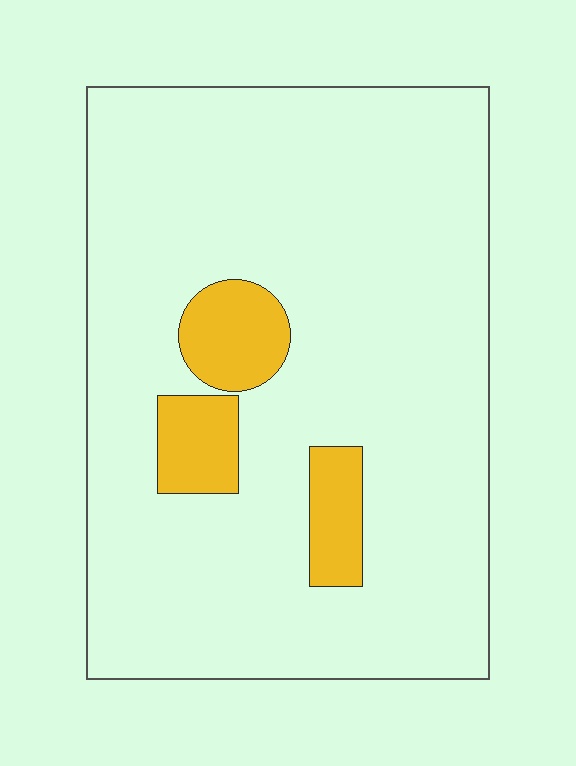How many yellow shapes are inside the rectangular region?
3.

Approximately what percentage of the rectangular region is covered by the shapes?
Approximately 10%.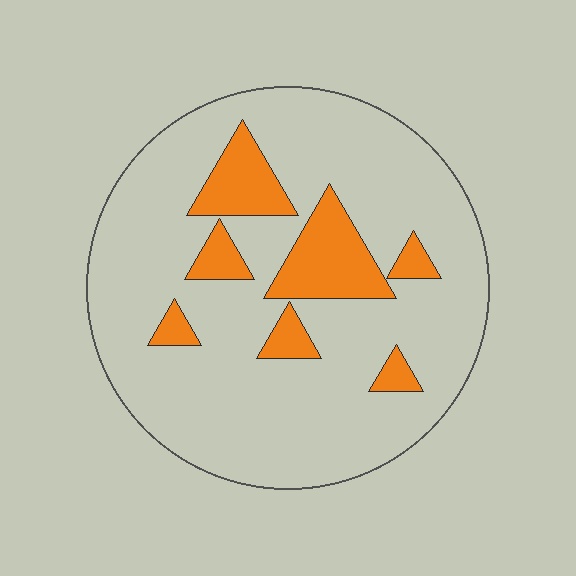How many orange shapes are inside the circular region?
7.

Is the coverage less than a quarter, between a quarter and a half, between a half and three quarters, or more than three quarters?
Less than a quarter.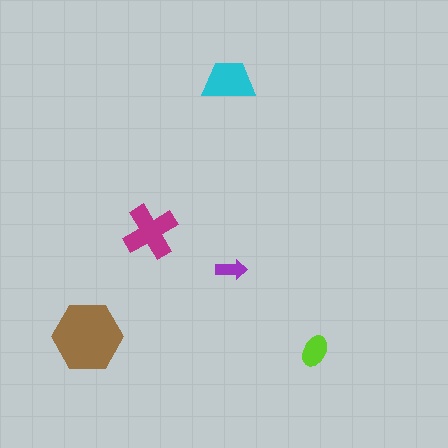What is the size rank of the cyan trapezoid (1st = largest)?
3rd.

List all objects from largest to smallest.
The brown hexagon, the magenta cross, the cyan trapezoid, the lime ellipse, the purple arrow.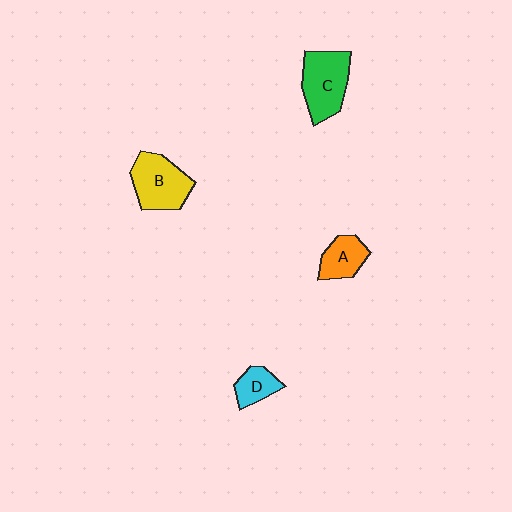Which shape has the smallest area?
Shape D (cyan).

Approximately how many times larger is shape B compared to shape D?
Approximately 2.0 times.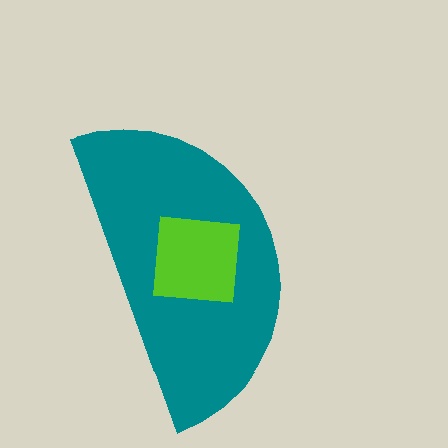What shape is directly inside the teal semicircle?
The lime square.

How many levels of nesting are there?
2.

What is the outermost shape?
The teal semicircle.